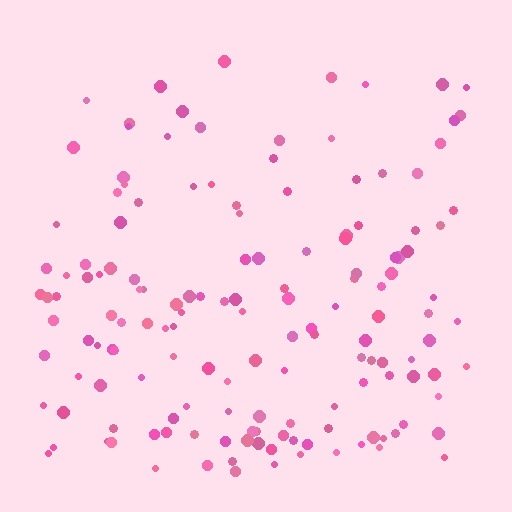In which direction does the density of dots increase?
From top to bottom, with the bottom side densest.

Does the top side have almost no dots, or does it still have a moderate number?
Still a moderate number, just noticeably fewer than the bottom.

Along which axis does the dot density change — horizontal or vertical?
Vertical.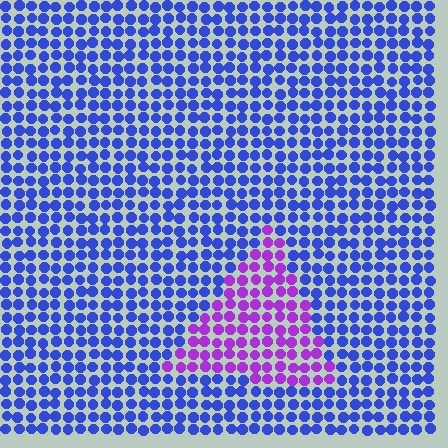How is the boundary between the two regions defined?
The boundary is defined purely by a slight shift in hue (about 53 degrees). Spacing, size, and orientation are identical on both sides.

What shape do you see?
I see a triangle.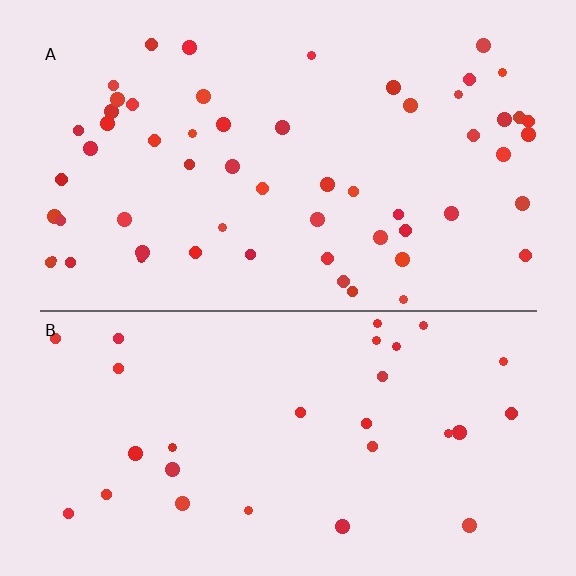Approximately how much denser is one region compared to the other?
Approximately 1.9× — region A over region B.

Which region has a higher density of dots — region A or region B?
A (the top).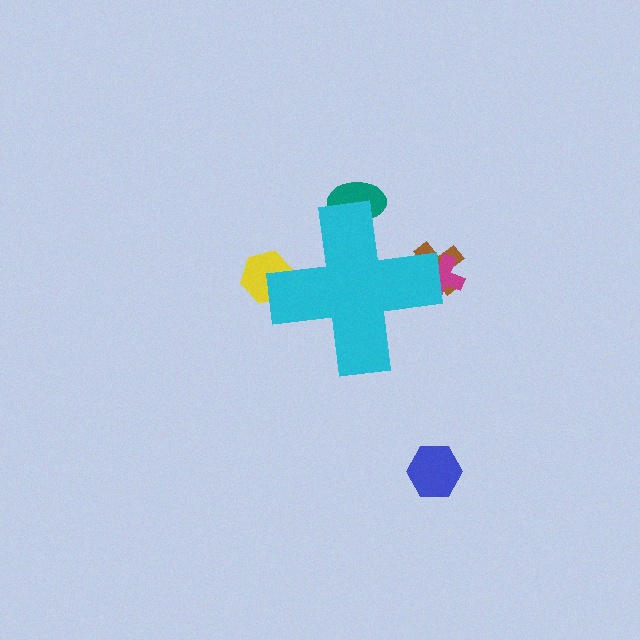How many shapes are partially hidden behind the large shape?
4 shapes are partially hidden.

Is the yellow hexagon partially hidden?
Yes, the yellow hexagon is partially hidden behind the cyan cross.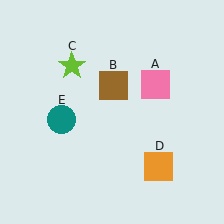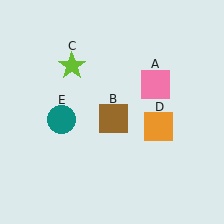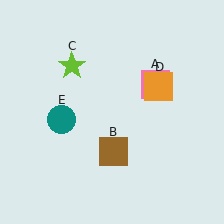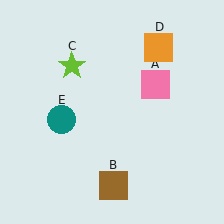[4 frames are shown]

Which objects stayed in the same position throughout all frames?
Pink square (object A) and lime star (object C) and teal circle (object E) remained stationary.